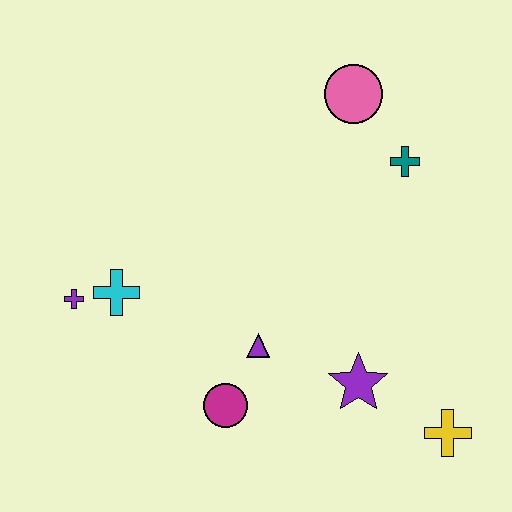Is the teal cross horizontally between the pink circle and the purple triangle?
No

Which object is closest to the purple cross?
The cyan cross is closest to the purple cross.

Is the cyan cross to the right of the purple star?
No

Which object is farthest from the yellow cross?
The purple cross is farthest from the yellow cross.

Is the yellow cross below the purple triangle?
Yes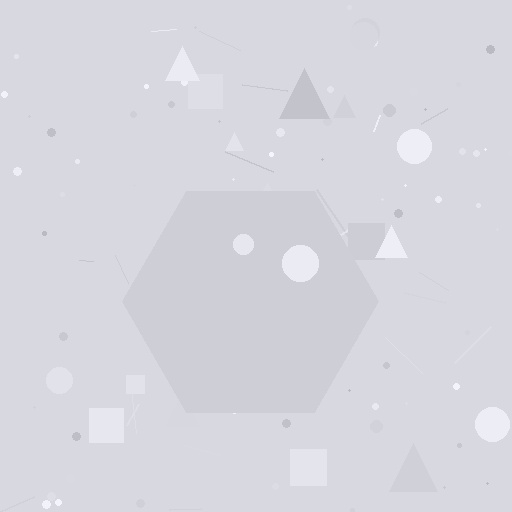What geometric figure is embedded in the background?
A hexagon is embedded in the background.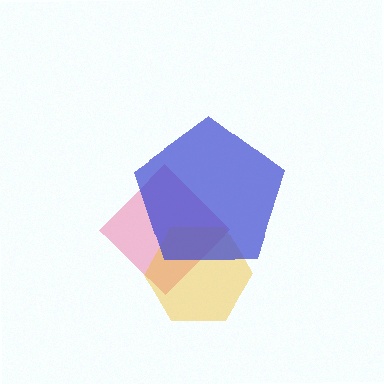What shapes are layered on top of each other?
The layered shapes are: a pink diamond, a yellow hexagon, a blue pentagon.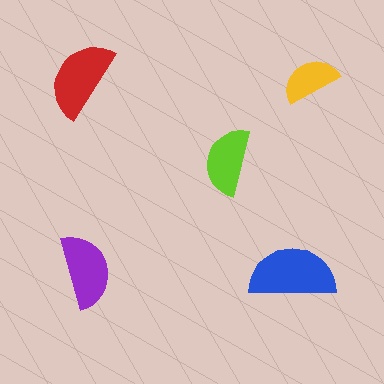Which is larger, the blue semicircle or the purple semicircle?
The blue one.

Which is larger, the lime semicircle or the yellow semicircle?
The lime one.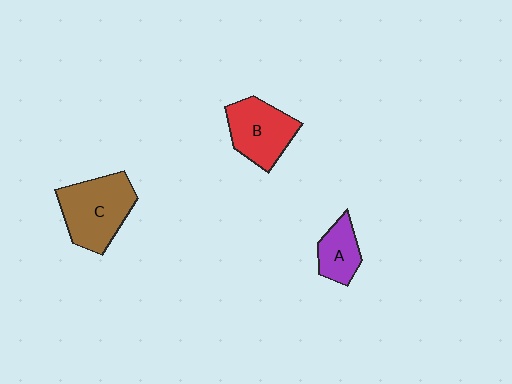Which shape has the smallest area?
Shape A (purple).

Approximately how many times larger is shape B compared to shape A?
Approximately 1.6 times.